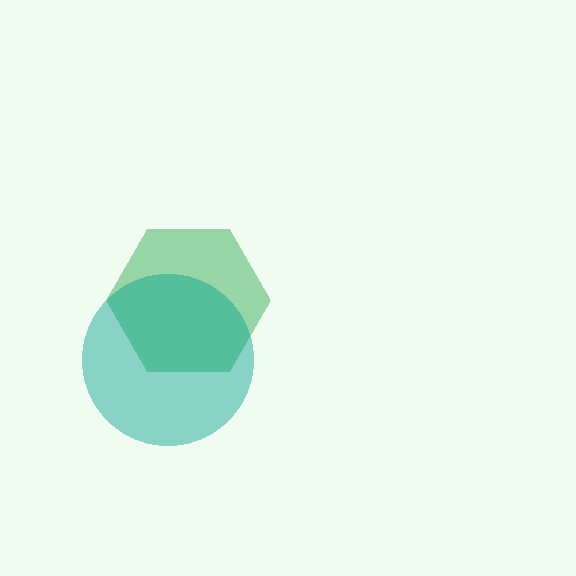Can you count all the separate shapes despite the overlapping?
Yes, there are 2 separate shapes.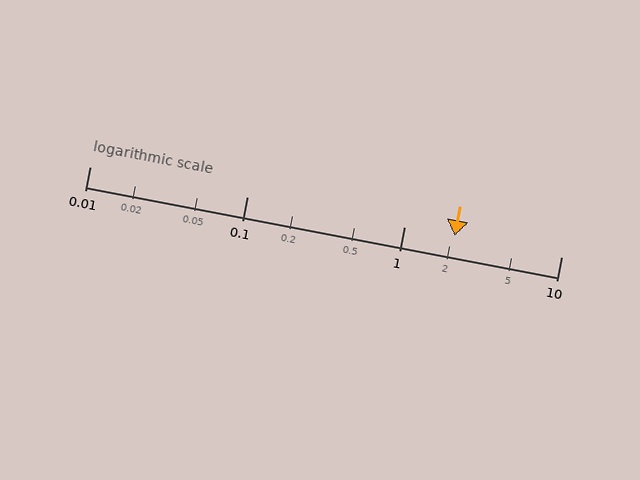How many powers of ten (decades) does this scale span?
The scale spans 3 decades, from 0.01 to 10.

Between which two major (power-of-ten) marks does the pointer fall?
The pointer is between 1 and 10.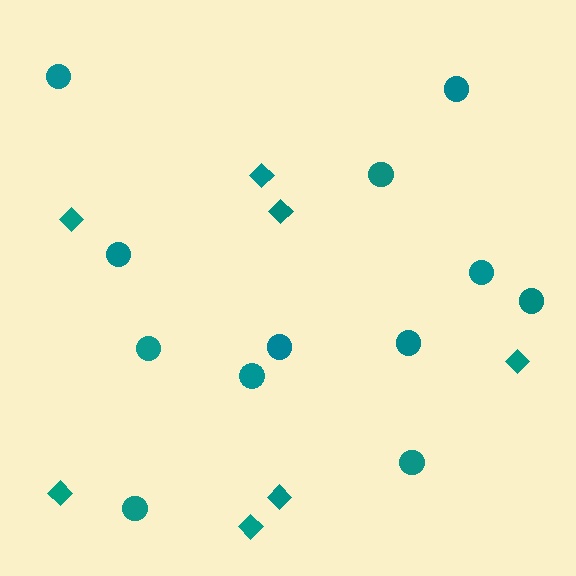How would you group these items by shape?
There are 2 groups: one group of diamonds (7) and one group of circles (12).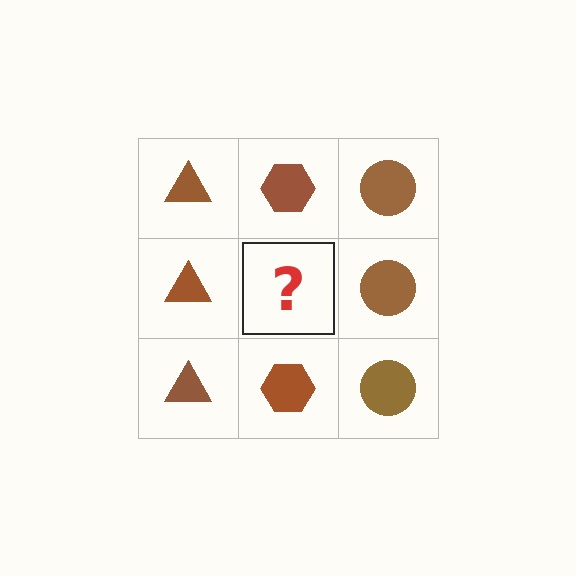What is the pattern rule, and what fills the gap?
The rule is that each column has a consistent shape. The gap should be filled with a brown hexagon.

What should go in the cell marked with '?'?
The missing cell should contain a brown hexagon.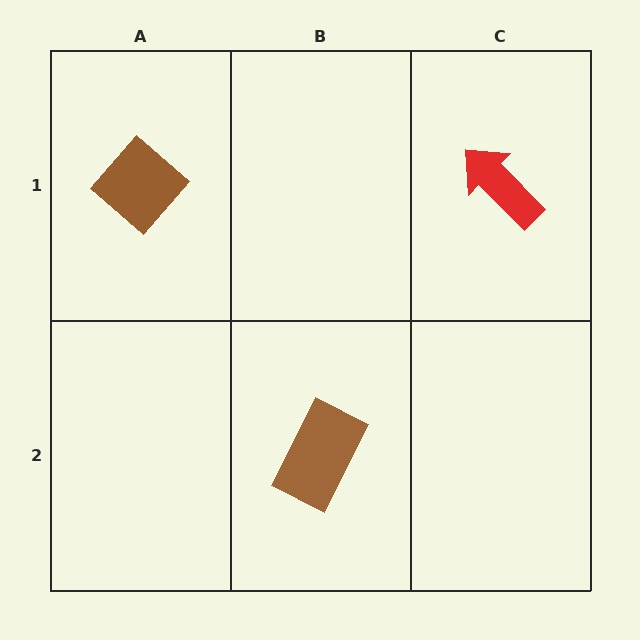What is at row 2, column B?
A brown rectangle.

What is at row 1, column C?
A red arrow.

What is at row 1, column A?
A brown diamond.